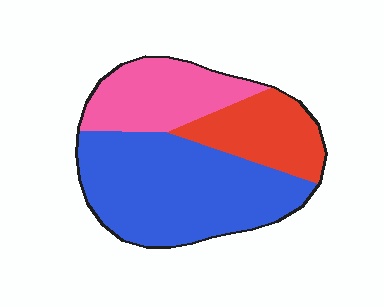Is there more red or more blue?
Blue.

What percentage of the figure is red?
Red takes up between a sixth and a third of the figure.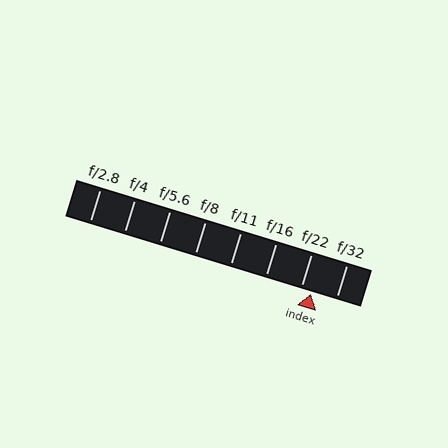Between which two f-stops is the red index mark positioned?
The index mark is between f/22 and f/32.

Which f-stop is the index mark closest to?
The index mark is closest to f/22.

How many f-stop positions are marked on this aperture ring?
There are 8 f-stop positions marked.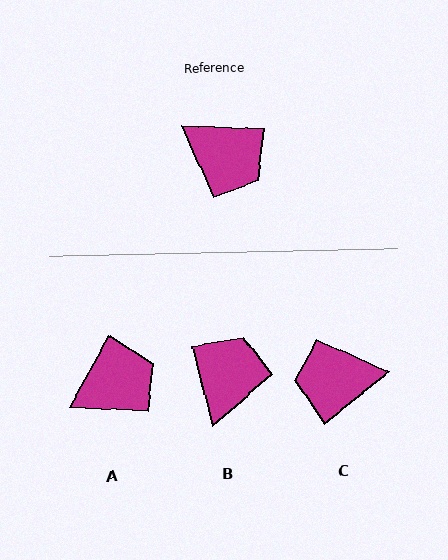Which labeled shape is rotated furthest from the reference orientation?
C, about 139 degrees away.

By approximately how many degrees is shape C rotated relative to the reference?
Approximately 139 degrees clockwise.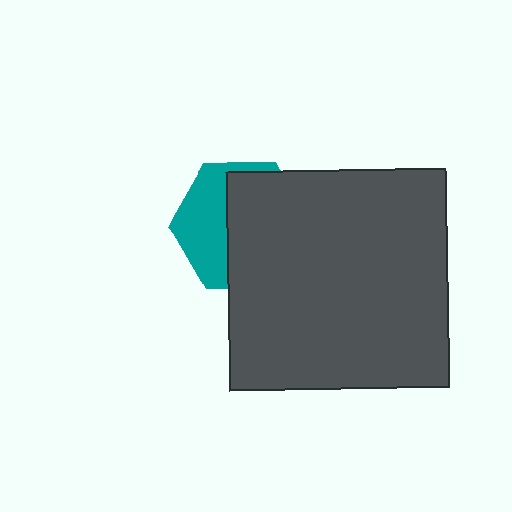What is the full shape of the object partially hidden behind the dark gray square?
The partially hidden object is a teal hexagon.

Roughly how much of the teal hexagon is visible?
A small part of it is visible (roughly 41%).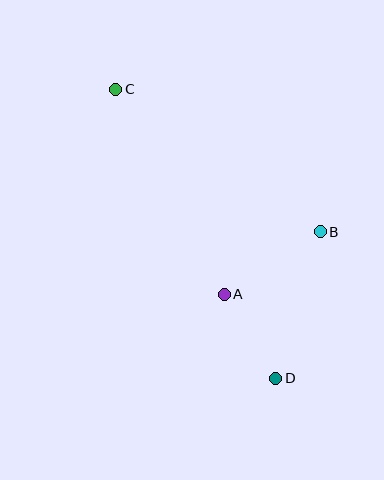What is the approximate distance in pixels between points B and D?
The distance between B and D is approximately 153 pixels.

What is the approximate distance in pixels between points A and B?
The distance between A and B is approximately 115 pixels.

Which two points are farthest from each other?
Points C and D are farthest from each other.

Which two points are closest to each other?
Points A and D are closest to each other.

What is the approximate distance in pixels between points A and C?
The distance between A and C is approximately 232 pixels.